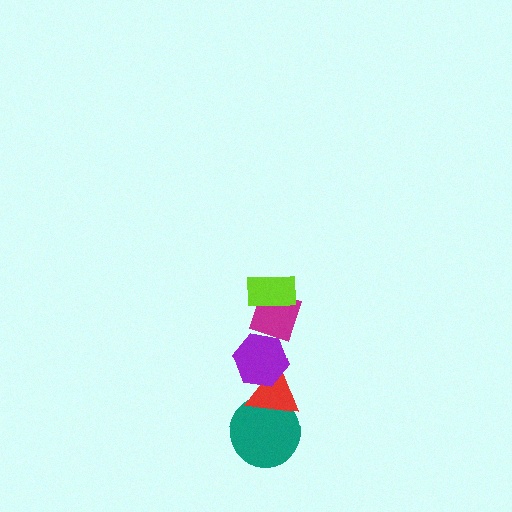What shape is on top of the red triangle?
The purple hexagon is on top of the red triangle.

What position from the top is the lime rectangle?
The lime rectangle is 1st from the top.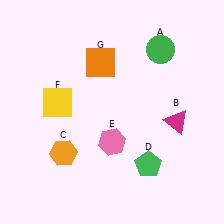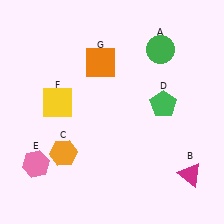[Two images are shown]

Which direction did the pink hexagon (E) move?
The pink hexagon (E) moved left.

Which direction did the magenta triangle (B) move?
The magenta triangle (B) moved down.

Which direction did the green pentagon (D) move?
The green pentagon (D) moved up.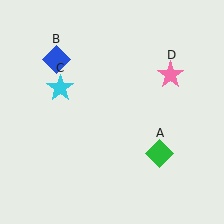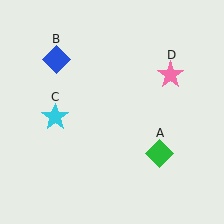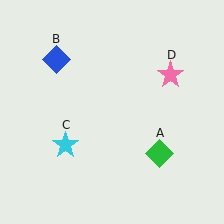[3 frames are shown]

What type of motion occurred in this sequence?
The cyan star (object C) rotated counterclockwise around the center of the scene.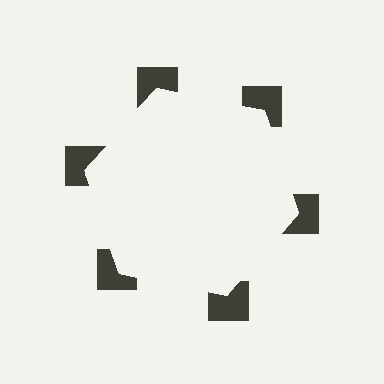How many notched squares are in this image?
There are 6 — one at each vertex of the illusory hexagon.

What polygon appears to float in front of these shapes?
An illusory hexagon — its edges are inferred from the aligned wedge cuts in the notched squares, not physically drawn.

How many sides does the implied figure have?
6 sides.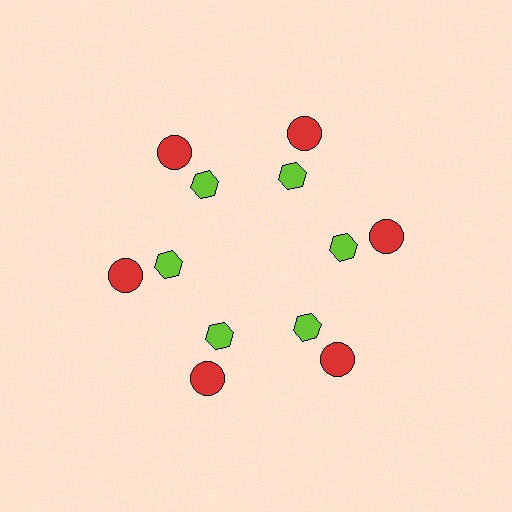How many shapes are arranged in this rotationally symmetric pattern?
There are 12 shapes, arranged in 6 groups of 2.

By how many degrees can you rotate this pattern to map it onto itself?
The pattern maps onto itself every 60 degrees of rotation.